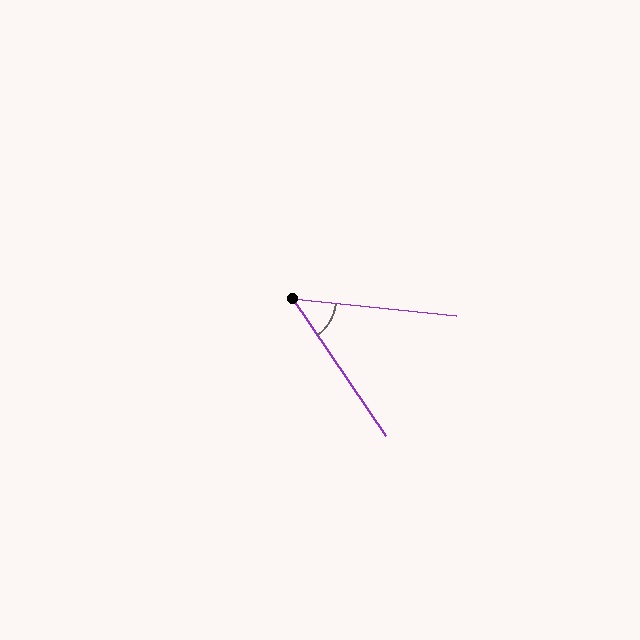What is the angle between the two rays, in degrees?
Approximately 50 degrees.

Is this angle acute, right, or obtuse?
It is acute.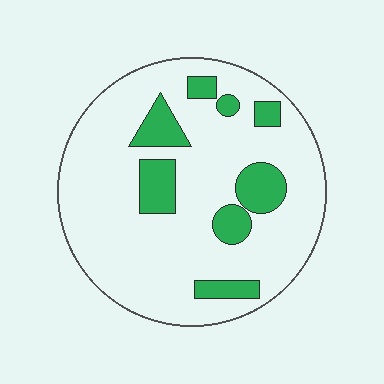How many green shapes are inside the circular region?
8.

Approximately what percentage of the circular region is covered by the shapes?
Approximately 20%.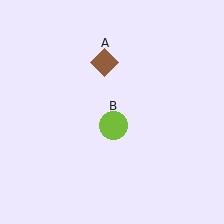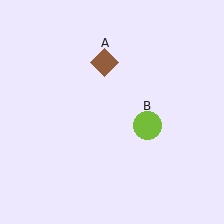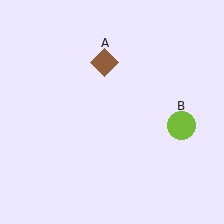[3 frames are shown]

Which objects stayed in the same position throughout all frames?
Brown diamond (object A) remained stationary.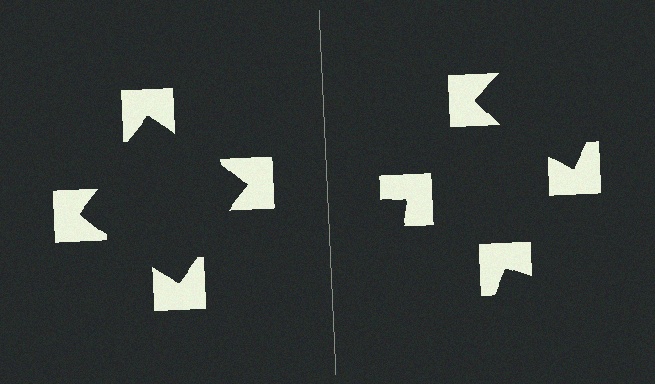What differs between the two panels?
The notched squares are positioned identically on both sides; only the wedge orientations differ. On the left they align to a square; on the right they are misaligned.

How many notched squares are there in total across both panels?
8 — 4 on each side.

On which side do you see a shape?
An illusory square appears on the left side. On the right side the wedge cuts are rotated, so no coherent shape forms.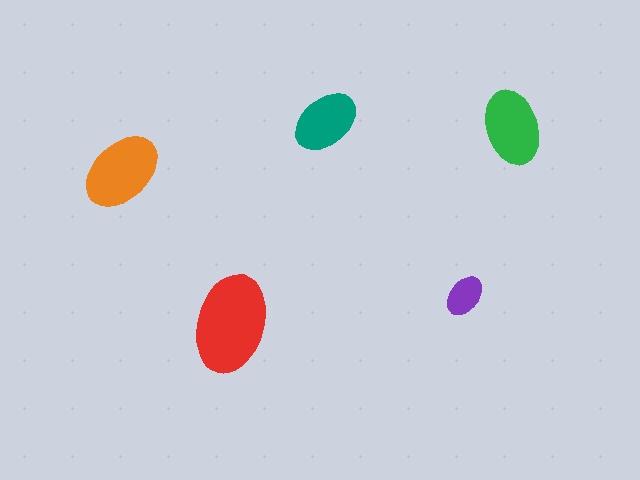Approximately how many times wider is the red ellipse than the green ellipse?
About 1.5 times wider.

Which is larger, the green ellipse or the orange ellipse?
The orange one.